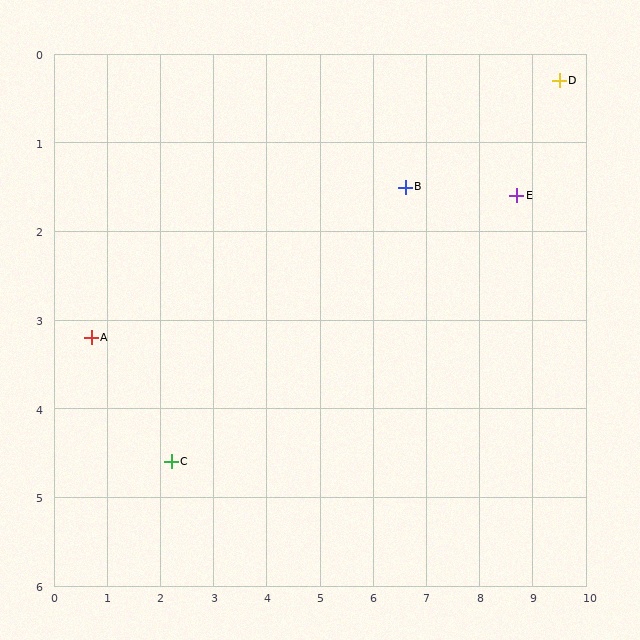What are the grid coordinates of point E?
Point E is at approximately (8.7, 1.6).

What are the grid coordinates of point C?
Point C is at approximately (2.2, 4.6).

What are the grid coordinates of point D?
Point D is at approximately (9.5, 0.3).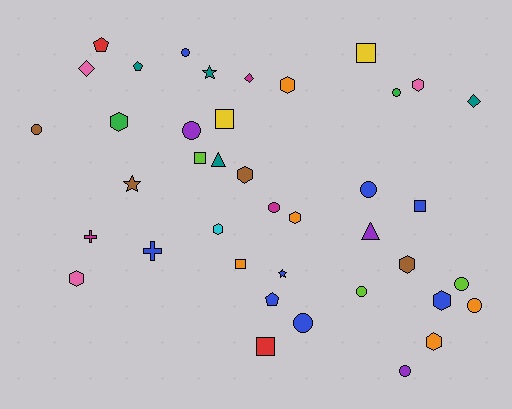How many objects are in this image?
There are 40 objects.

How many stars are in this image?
There are 3 stars.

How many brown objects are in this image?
There are 4 brown objects.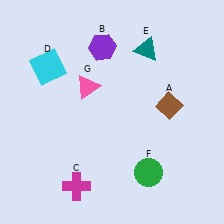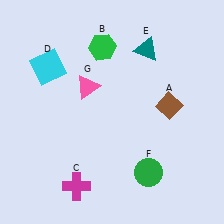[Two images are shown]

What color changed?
The hexagon (B) changed from purple in Image 1 to green in Image 2.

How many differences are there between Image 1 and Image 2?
There is 1 difference between the two images.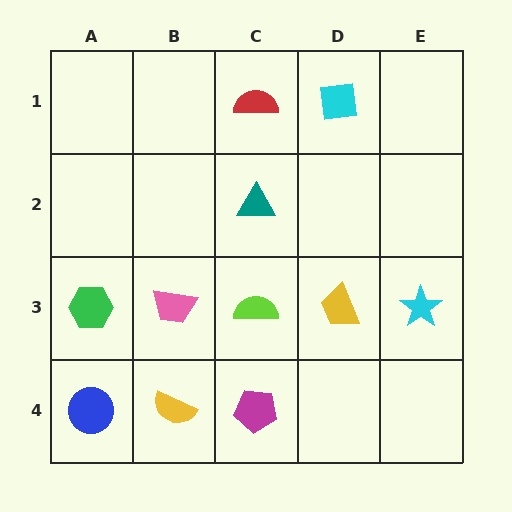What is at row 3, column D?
A yellow trapezoid.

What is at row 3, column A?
A green hexagon.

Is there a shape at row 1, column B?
No, that cell is empty.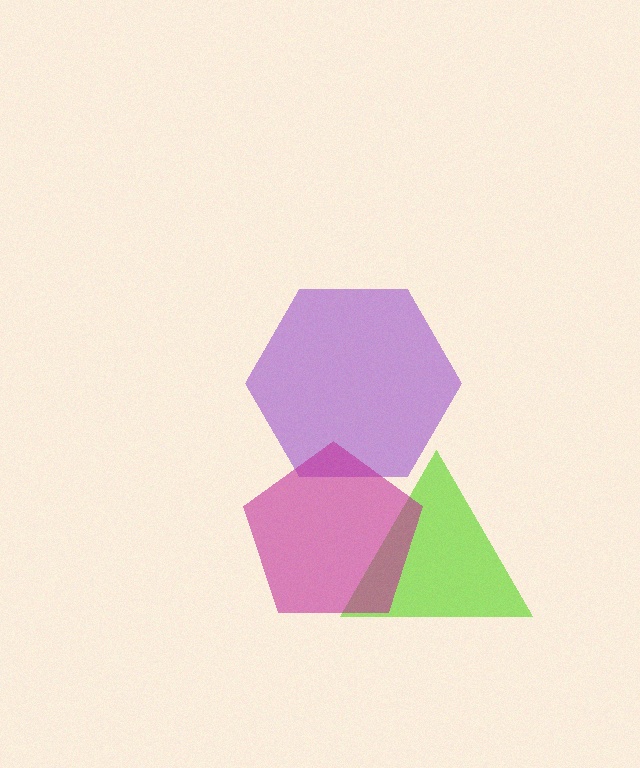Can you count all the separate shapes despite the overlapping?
Yes, there are 3 separate shapes.